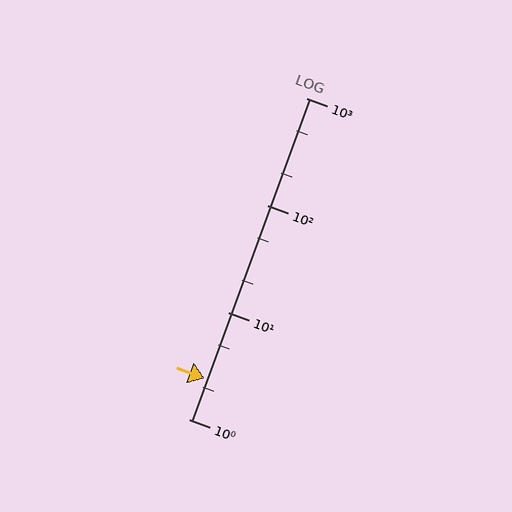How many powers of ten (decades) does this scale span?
The scale spans 3 decades, from 1 to 1000.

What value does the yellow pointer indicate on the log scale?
The pointer indicates approximately 2.4.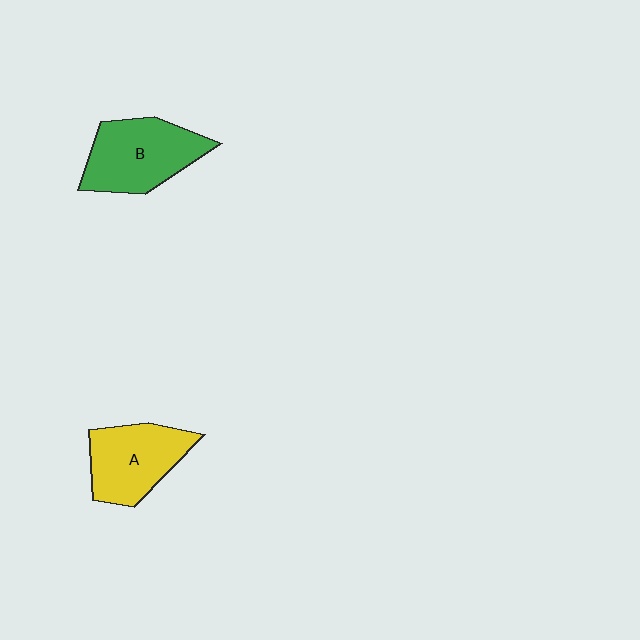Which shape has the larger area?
Shape B (green).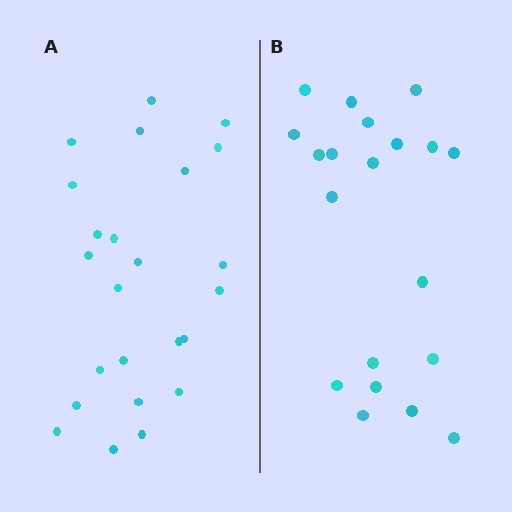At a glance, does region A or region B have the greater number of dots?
Region A (the left region) has more dots.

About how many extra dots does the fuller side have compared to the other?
Region A has about 4 more dots than region B.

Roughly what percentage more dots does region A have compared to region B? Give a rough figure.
About 20% more.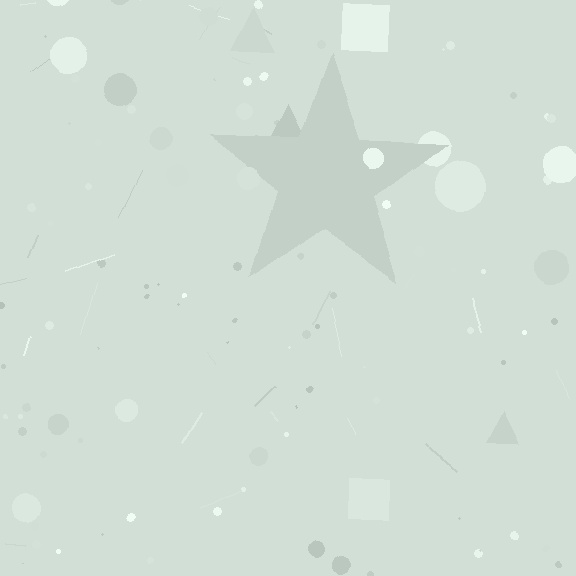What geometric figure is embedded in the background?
A star is embedded in the background.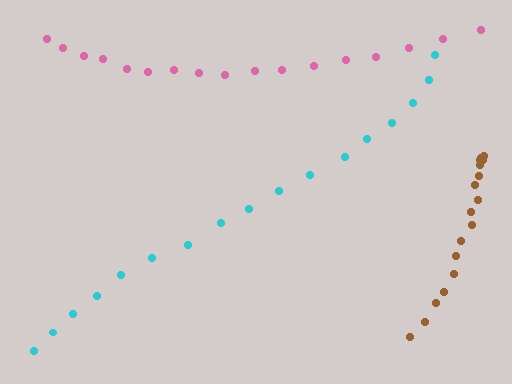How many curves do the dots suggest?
There are 3 distinct paths.